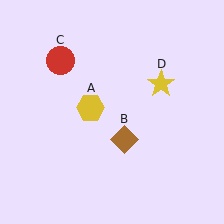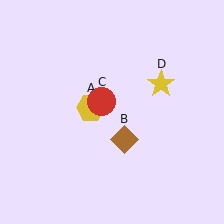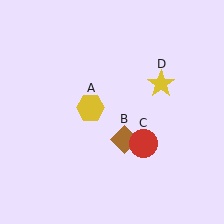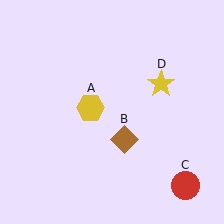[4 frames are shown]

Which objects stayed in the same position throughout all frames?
Yellow hexagon (object A) and brown diamond (object B) and yellow star (object D) remained stationary.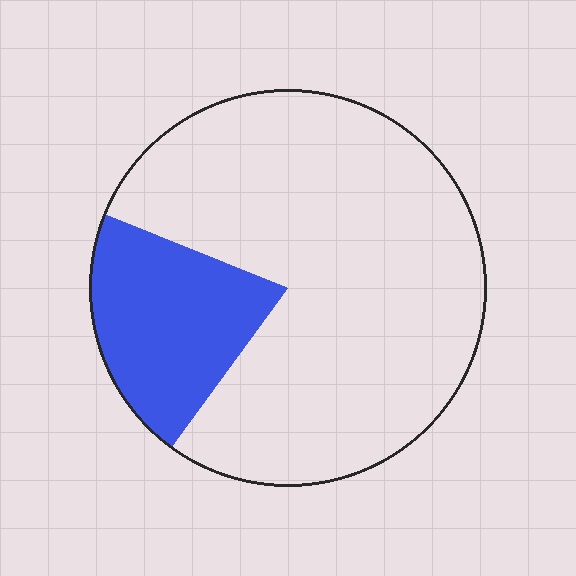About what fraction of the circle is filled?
About one fifth (1/5).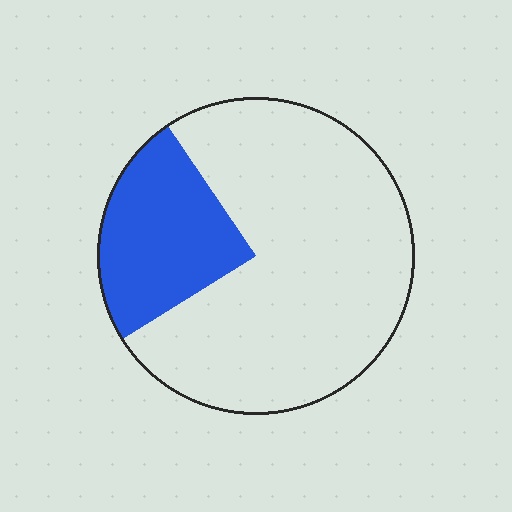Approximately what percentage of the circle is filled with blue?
Approximately 25%.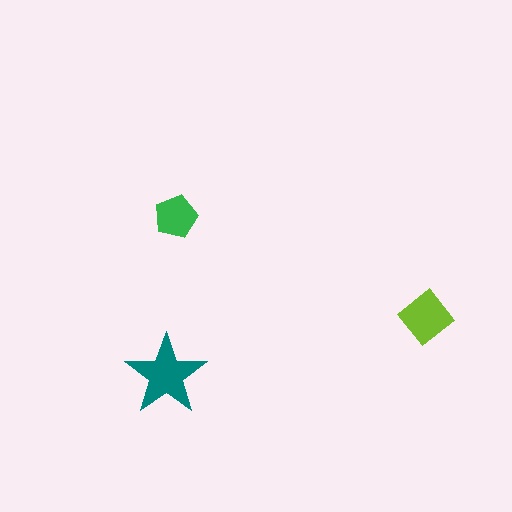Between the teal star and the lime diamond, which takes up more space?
The teal star.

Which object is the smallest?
The green pentagon.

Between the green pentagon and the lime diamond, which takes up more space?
The lime diamond.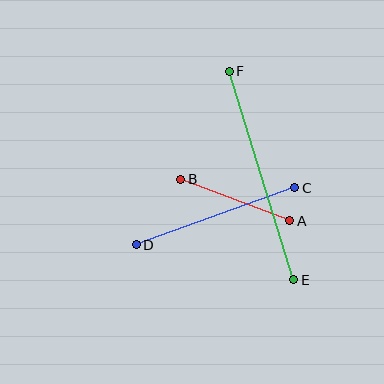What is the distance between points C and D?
The distance is approximately 169 pixels.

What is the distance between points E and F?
The distance is approximately 218 pixels.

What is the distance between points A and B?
The distance is approximately 117 pixels.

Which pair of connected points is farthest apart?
Points E and F are farthest apart.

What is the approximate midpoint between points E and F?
The midpoint is at approximately (261, 176) pixels.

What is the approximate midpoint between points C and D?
The midpoint is at approximately (216, 216) pixels.